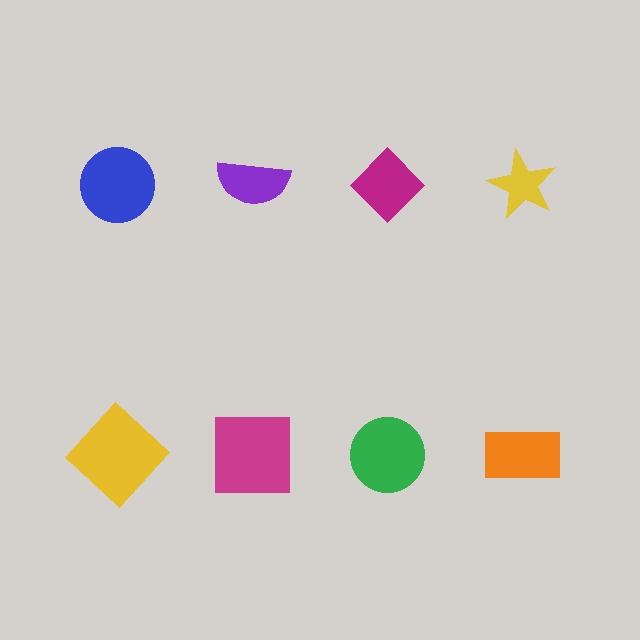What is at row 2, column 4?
An orange rectangle.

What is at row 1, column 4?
A yellow star.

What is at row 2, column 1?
A yellow diamond.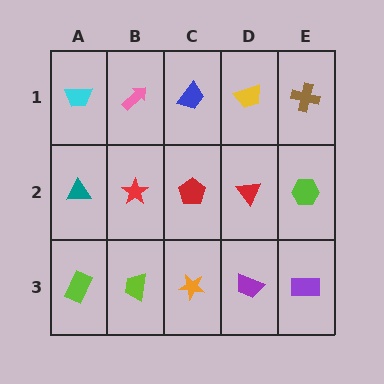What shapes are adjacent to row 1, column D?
A red triangle (row 2, column D), a blue trapezoid (row 1, column C), a brown cross (row 1, column E).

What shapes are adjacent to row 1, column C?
A red pentagon (row 2, column C), a pink arrow (row 1, column B), a yellow trapezoid (row 1, column D).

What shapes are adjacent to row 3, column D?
A red triangle (row 2, column D), an orange star (row 3, column C), a purple rectangle (row 3, column E).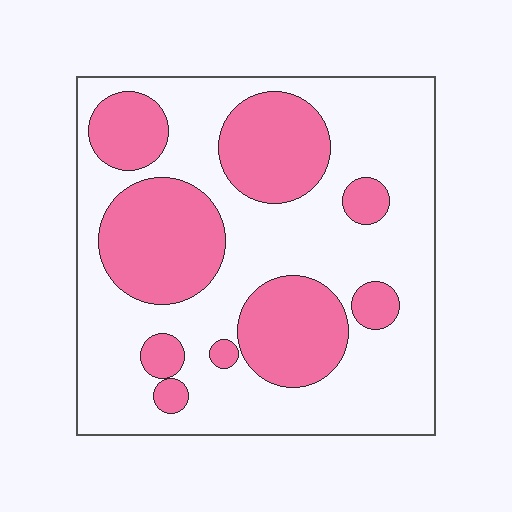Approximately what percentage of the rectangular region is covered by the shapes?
Approximately 35%.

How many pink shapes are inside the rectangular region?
9.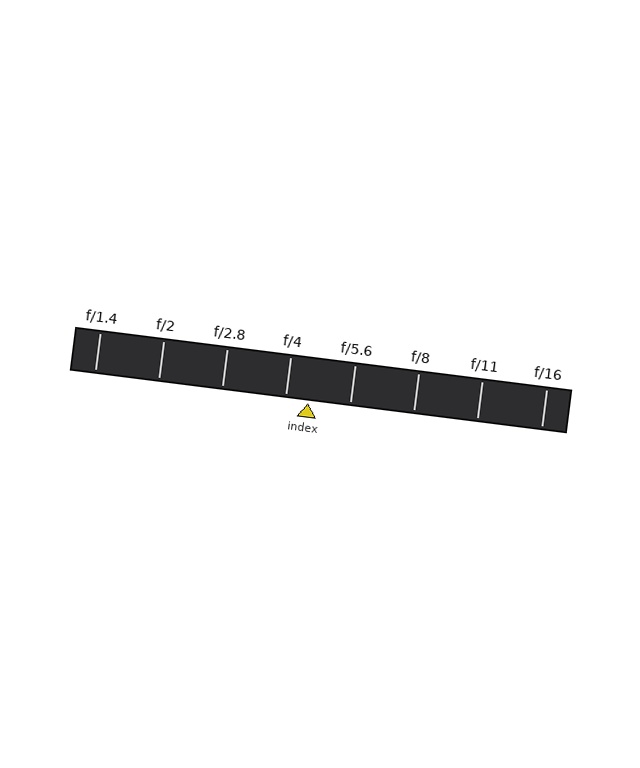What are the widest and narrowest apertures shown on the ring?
The widest aperture shown is f/1.4 and the narrowest is f/16.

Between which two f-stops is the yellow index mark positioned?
The index mark is between f/4 and f/5.6.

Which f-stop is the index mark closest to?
The index mark is closest to f/4.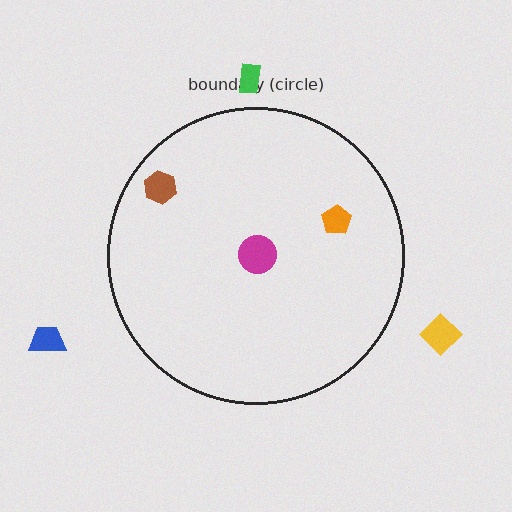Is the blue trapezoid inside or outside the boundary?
Outside.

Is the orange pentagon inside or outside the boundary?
Inside.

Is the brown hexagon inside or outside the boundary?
Inside.